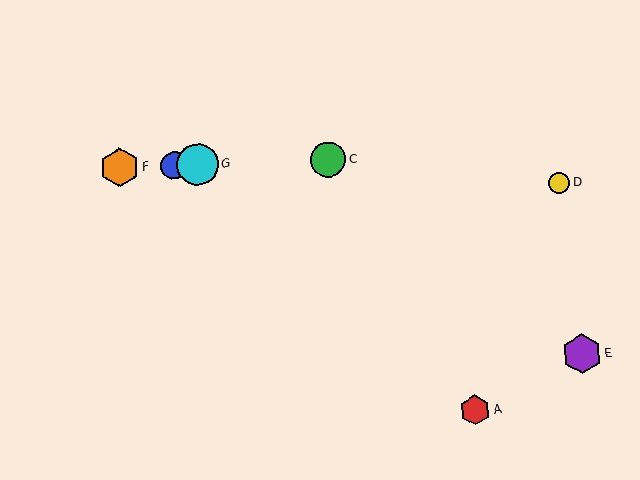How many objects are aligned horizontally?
4 objects (B, C, F, G) are aligned horizontally.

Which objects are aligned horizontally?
Objects B, C, F, G are aligned horizontally.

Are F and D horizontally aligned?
No, F is at y≈167 and D is at y≈183.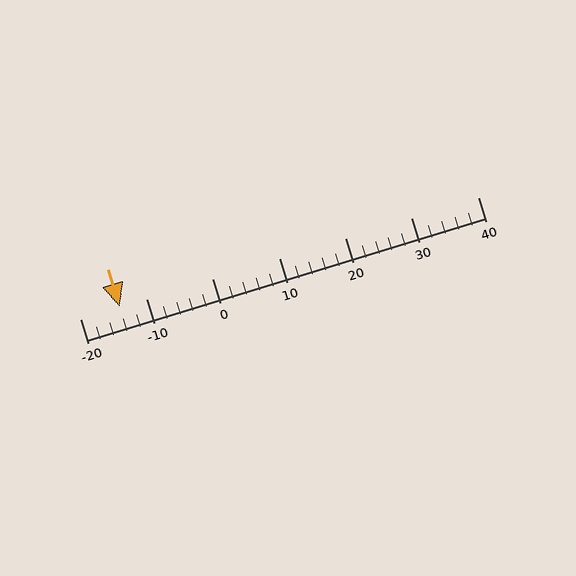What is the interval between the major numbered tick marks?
The major tick marks are spaced 10 units apart.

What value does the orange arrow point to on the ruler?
The orange arrow points to approximately -14.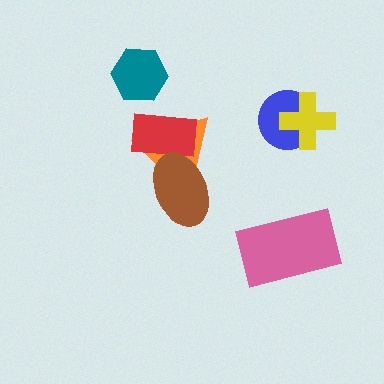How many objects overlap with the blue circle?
1 object overlaps with the blue circle.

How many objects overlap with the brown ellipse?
2 objects overlap with the brown ellipse.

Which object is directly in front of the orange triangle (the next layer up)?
The red rectangle is directly in front of the orange triangle.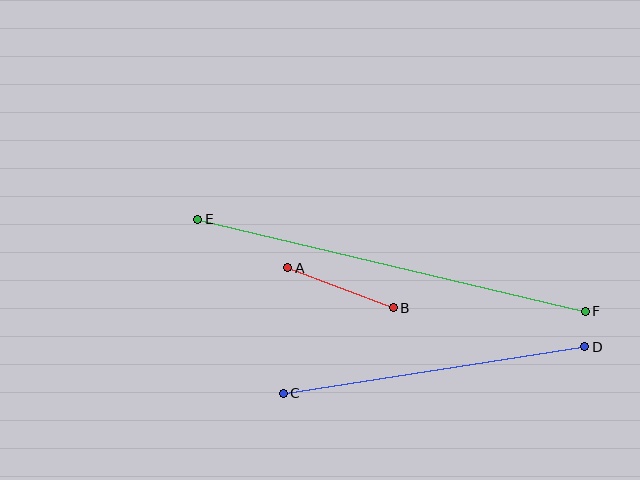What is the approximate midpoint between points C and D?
The midpoint is at approximately (434, 370) pixels.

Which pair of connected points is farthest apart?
Points E and F are farthest apart.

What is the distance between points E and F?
The distance is approximately 398 pixels.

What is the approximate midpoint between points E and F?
The midpoint is at approximately (392, 265) pixels.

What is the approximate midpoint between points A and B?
The midpoint is at approximately (341, 288) pixels.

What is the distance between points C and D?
The distance is approximately 305 pixels.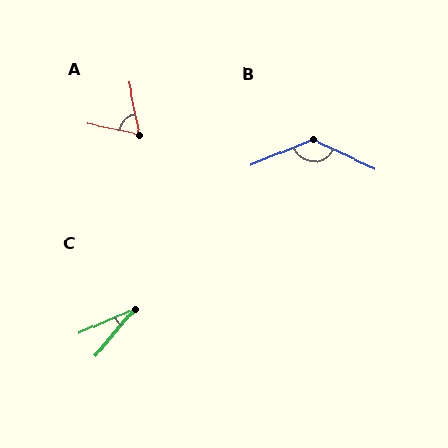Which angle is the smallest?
C, at approximately 27 degrees.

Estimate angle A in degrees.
Approximately 67 degrees.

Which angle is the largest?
B, at approximately 133 degrees.